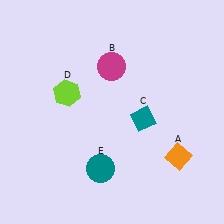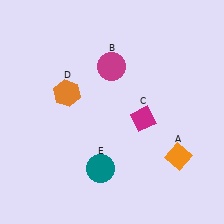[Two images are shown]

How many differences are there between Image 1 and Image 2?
There are 2 differences between the two images.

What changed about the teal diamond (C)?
In Image 1, C is teal. In Image 2, it changed to magenta.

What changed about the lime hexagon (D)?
In Image 1, D is lime. In Image 2, it changed to orange.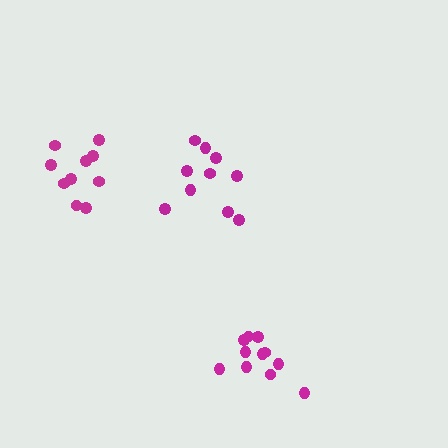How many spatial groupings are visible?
There are 3 spatial groupings.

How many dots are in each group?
Group 1: 11 dots, Group 2: 10 dots, Group 3: 10 dots (31 total).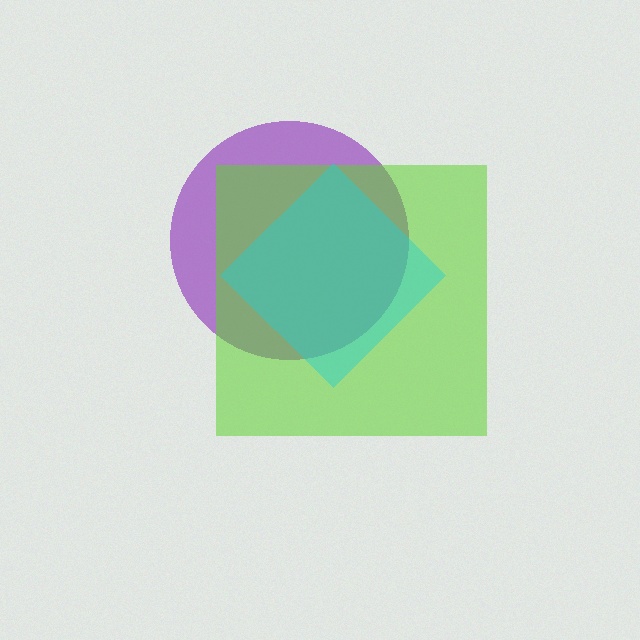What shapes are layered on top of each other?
The layered shapes are: a purple circle, a lime square, a cyan diamond.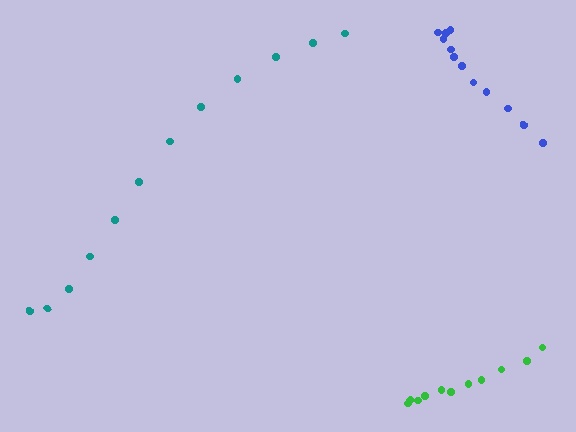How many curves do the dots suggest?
There are 3 distinct paths.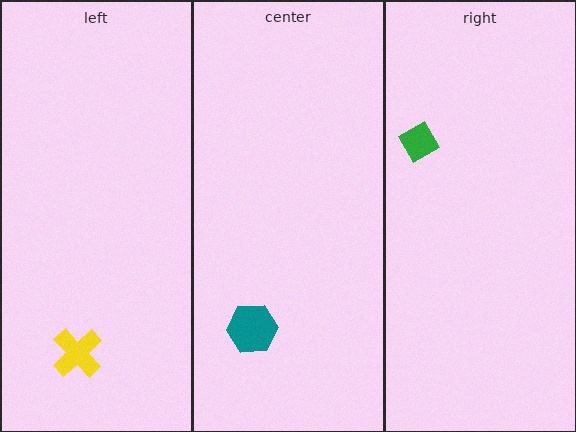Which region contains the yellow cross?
The left region.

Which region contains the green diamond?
The right region.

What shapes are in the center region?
The teal hexagon.